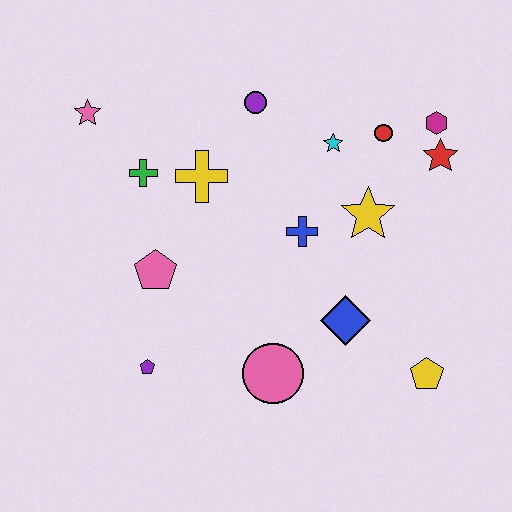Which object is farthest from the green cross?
The yellow pentagon is farthest from the green cross.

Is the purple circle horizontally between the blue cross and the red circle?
No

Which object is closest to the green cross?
The yellow cross is closest to the green cross.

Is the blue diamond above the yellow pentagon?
Yes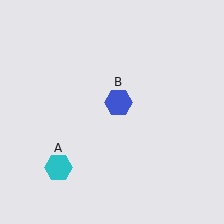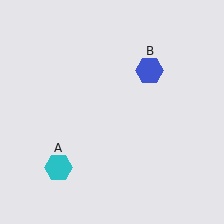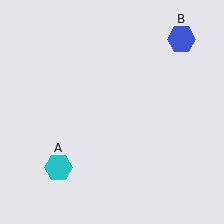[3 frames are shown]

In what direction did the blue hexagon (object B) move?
The blue hexagon (object B) moved up and to the right.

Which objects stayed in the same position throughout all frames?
Cyan hexagon (object A) remained stationary.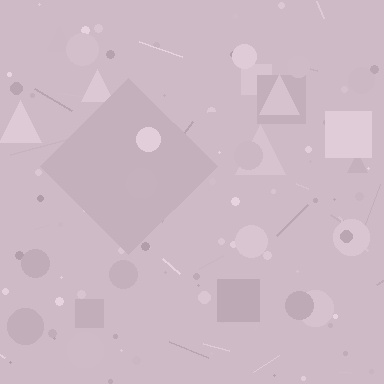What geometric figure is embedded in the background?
A diamond is embedded in the background.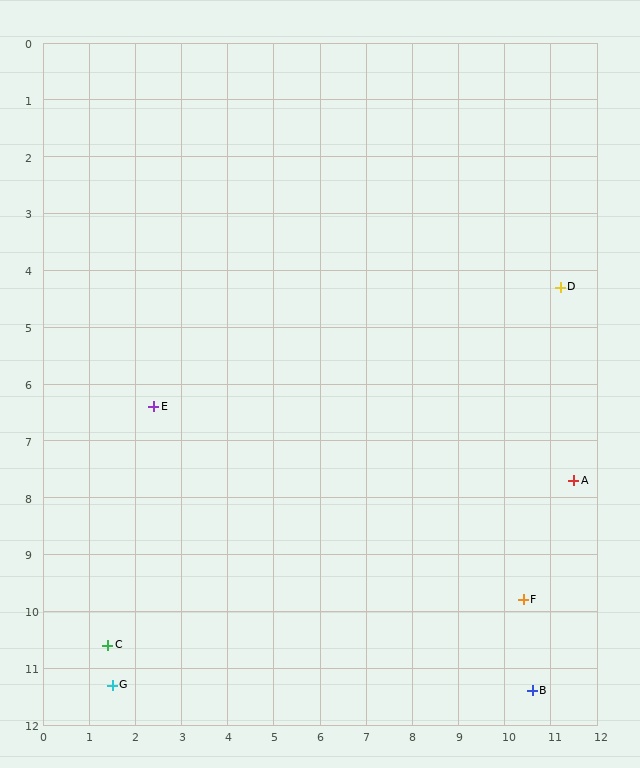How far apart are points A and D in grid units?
Points A and D are about 3.4 grid units apart.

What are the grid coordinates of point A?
Point A is at approximately (11.5, 7.7).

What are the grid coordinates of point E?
Point E is at approximately (2.4, 6.4).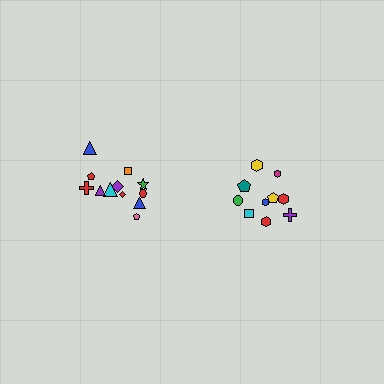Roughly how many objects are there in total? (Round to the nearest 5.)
Roughly 20 objects in total.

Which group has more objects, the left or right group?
The left group.